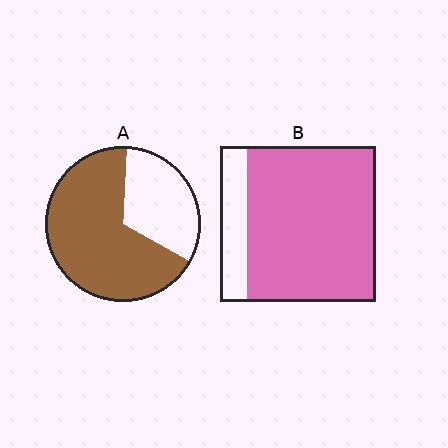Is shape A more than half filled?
Yes.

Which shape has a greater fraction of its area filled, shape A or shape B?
Shape B.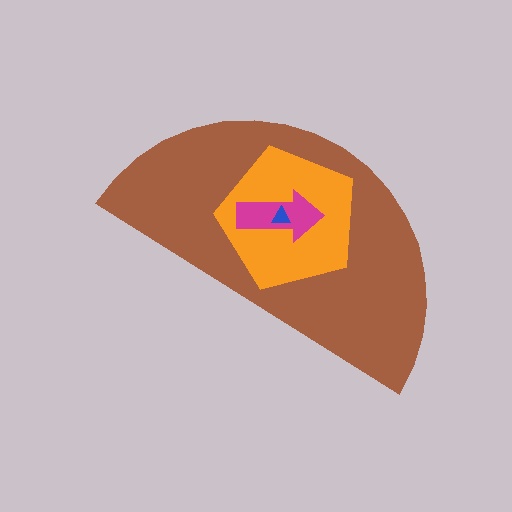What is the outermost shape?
The brown semicircle.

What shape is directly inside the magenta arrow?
The blue triangle.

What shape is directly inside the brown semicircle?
The orange pentagon.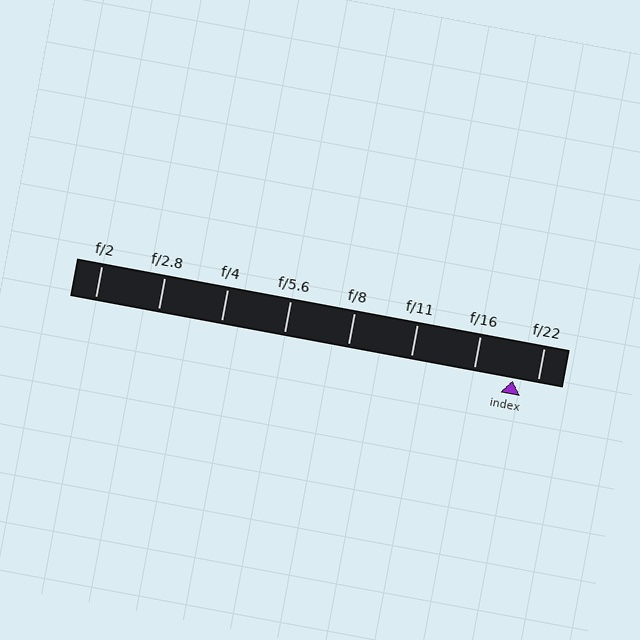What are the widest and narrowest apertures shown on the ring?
The widest aperture shown is f/2 and the narrowest is f/22.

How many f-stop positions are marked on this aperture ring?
There are 8 f-stop positions marked.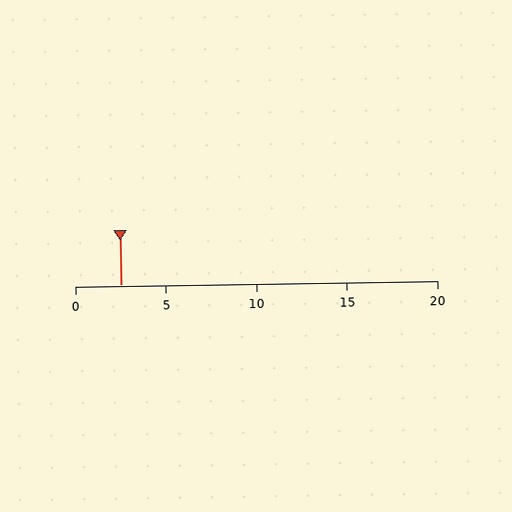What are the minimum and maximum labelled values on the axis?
The axis runs from 0 to 20.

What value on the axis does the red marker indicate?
The marker indicates approximately 2.5.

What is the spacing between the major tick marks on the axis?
The major ticks are spaced 5 apart.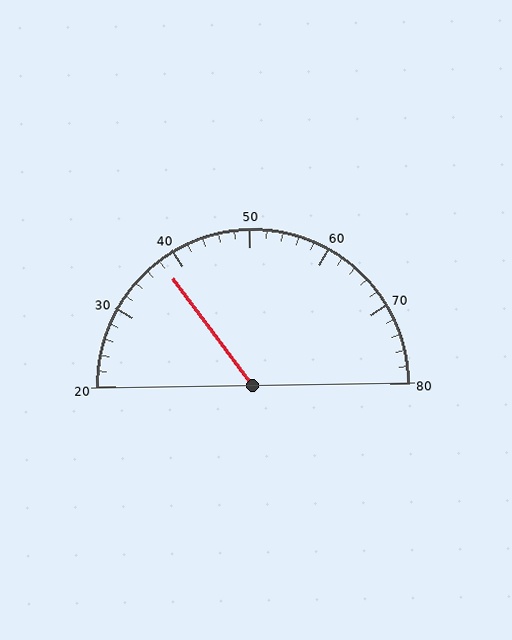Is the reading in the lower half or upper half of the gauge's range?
The reading is in the lower half of the range (20 to 80).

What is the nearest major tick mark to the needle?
The nearest major tick mark is 40.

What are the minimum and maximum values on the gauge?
The gauge ranges from 20 to 80.